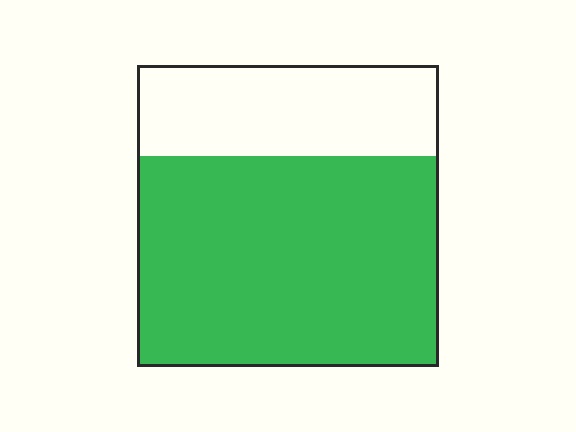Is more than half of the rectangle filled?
Yes.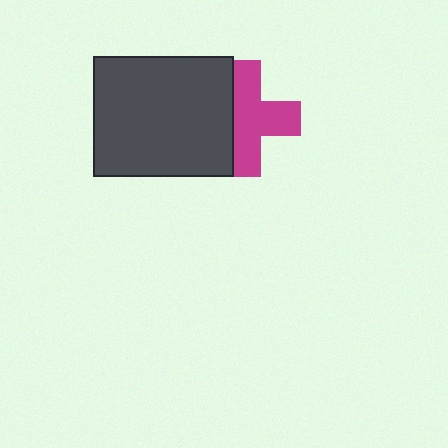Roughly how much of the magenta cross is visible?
Most of it is visible (roughly 67%).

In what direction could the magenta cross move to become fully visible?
The magenta cross could move right. That would shift it out from behind the dark gray rectangle entirely.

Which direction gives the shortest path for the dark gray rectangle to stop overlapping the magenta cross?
Moving left gives the shortest separation.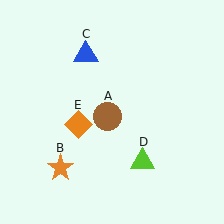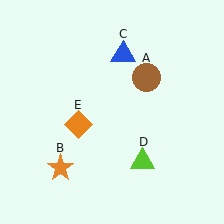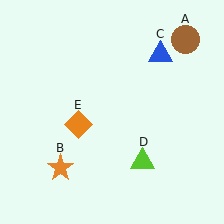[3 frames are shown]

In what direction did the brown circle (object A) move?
The brown circle (object A) moved up and to the right.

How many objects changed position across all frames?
2 objects changed position: brown circle (object A), blue triangle (object C).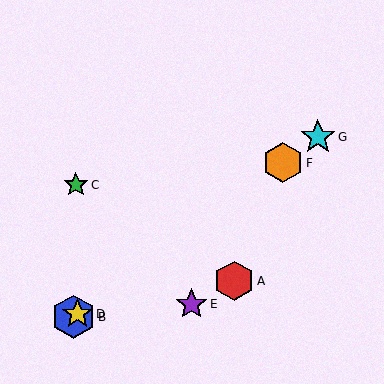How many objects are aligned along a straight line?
4 objects (B, D, F, G) are aligned along a straight line.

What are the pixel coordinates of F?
Object F is at (283, 163).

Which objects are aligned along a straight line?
Objects B, D, F, G are aligned along a straight line.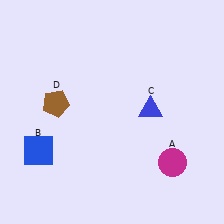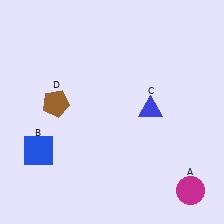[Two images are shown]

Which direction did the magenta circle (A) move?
The magenta circle (A) moved down.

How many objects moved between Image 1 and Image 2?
1 object moved between the two images.